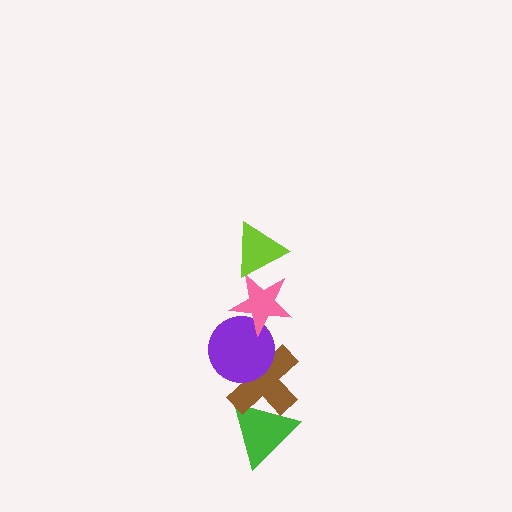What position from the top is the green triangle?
The green triangle is 5th from the top.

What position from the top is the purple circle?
The purple circle is 3rd from the top.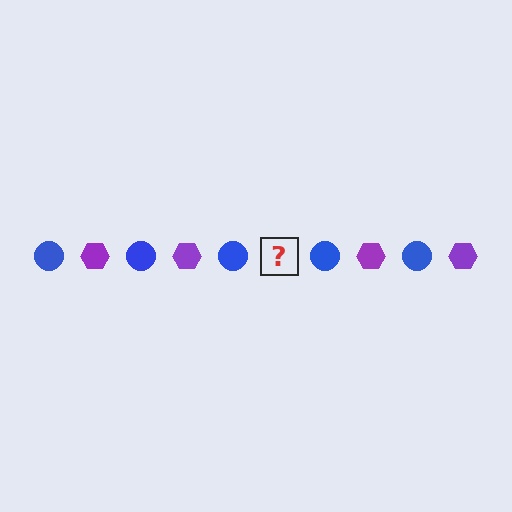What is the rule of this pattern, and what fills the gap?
The rule is that the pattern alternates between blue circle and purple hexagon. The gap should be filled with a purple hexagon.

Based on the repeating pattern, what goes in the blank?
The blank should be a purple hexagon.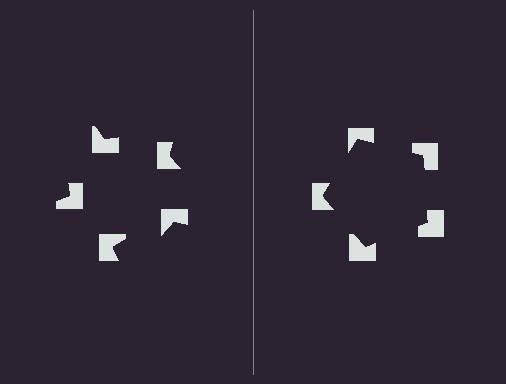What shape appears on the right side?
An illusory pentagon.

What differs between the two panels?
The notched squares are positioned identically on both sides; only the wedge orientations differ. On the right they align to a pentagon; on the left they are misaligned.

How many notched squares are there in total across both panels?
10 — 5 on each side.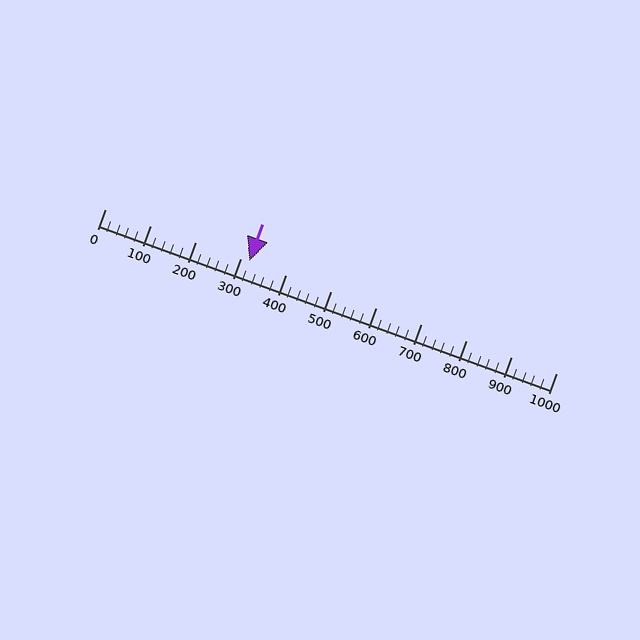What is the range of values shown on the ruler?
The ruler shows values from 0 to 1000.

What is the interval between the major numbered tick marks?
The major tick marks are spaced 100 units apart.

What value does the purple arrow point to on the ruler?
The purple arrow points to approximately 320.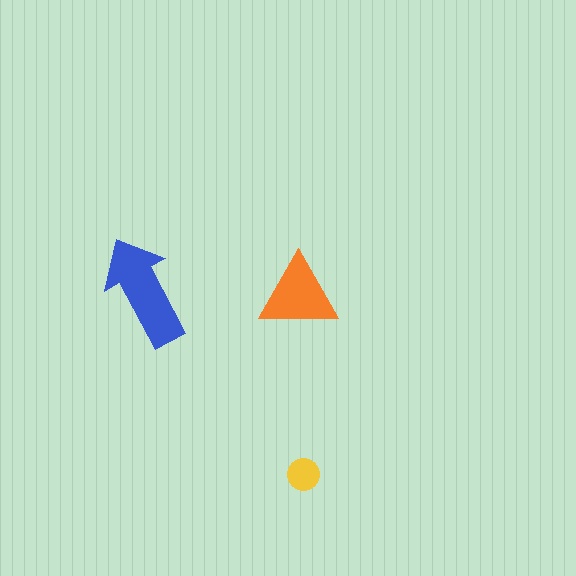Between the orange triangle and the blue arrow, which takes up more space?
The blue arrow.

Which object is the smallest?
The yellow circle.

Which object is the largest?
The blue arrow.